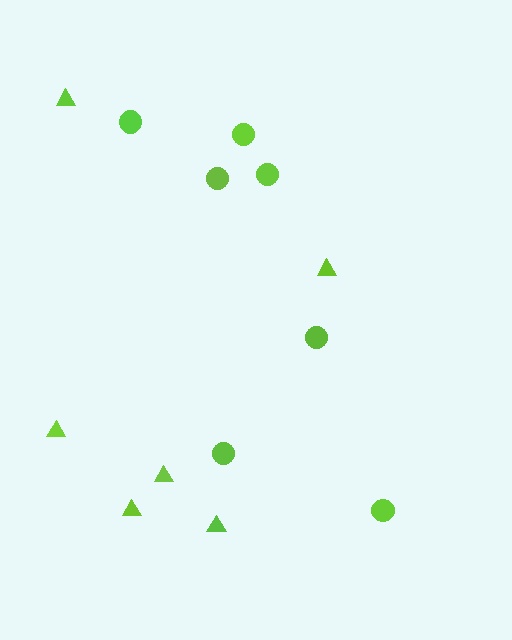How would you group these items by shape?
There are 2 groups: one group of circles (7) and one group of triangles (6).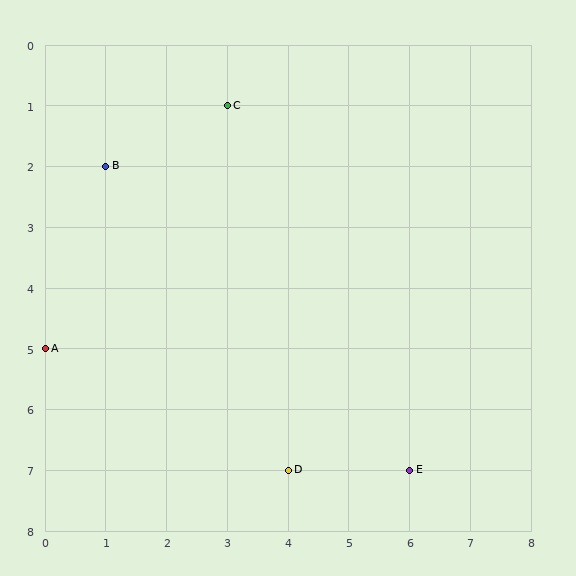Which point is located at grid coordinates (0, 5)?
Point A is at (0, 5).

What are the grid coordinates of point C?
Point C is at grid coordinates (3, 1).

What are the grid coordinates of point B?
Point B is at grid coordinates (1, 2).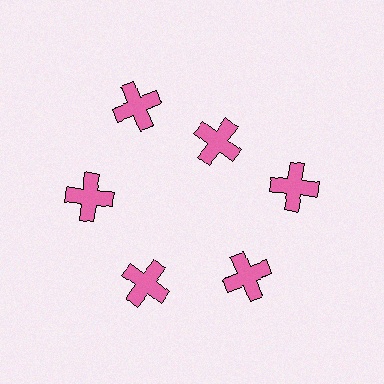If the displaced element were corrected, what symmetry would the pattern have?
It would have 6-fold rotational symmetry — the pattern would map onto itself every 60 degrees.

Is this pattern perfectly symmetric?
No. The 6 pink crosses are arranged in a ring, but one element near the 1 o'clock position is pulled inward toward the center, breaking the 6-fold rotational symmetry.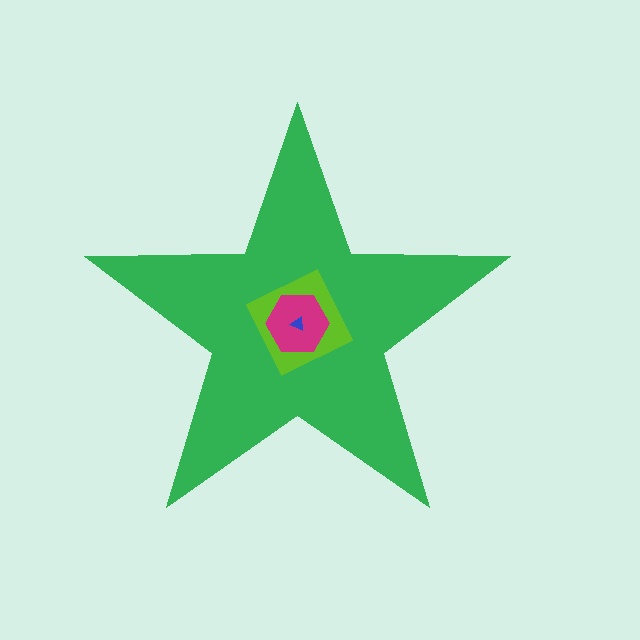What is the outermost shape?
The green star.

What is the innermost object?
The blue triangle.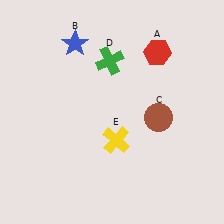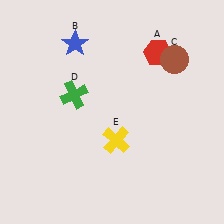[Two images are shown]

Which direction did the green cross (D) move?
The green cross (D) moved left.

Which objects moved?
The objects that moved are: the brown circle (C), the green cross (D).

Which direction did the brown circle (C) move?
The brown circle (C) moved up.